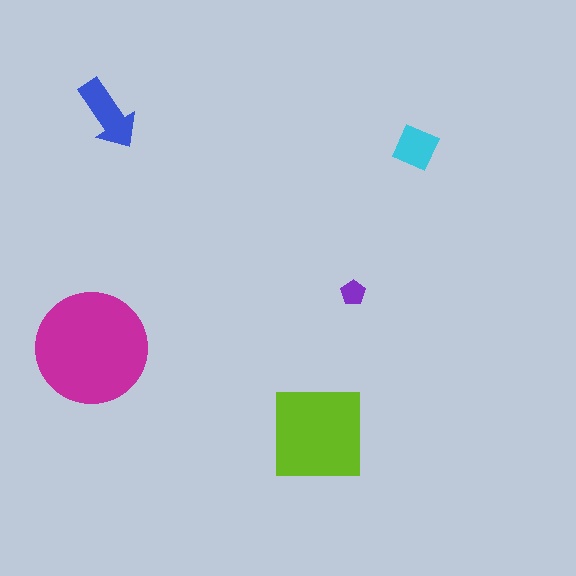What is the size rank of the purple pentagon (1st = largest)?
5th.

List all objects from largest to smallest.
The magenta circle, the lime square, the blue arrow, the cyan diamond, the purple pentagon.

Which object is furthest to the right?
The cyan diamond is rightmost.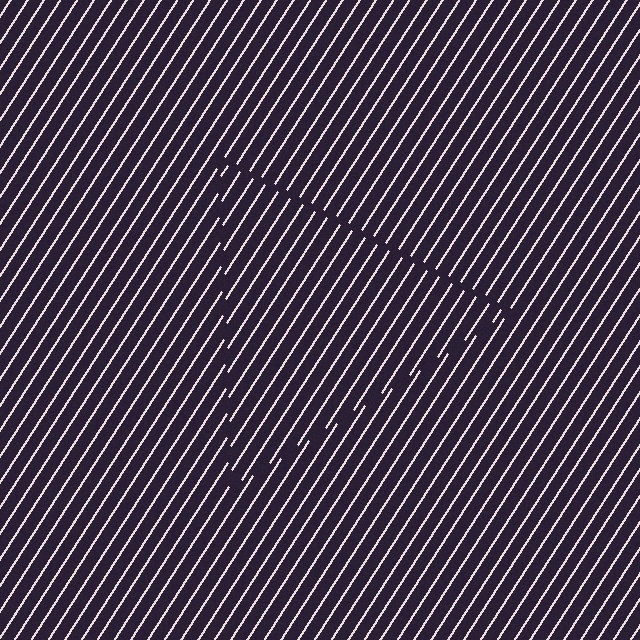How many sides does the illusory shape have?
3 sides — the line-ends trace a triangle.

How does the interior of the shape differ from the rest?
The interior of the shape contains the same grating, shifted by half a period — the contour is defined by the phase discontinuity where line-ends from the inner and outer gratings abut.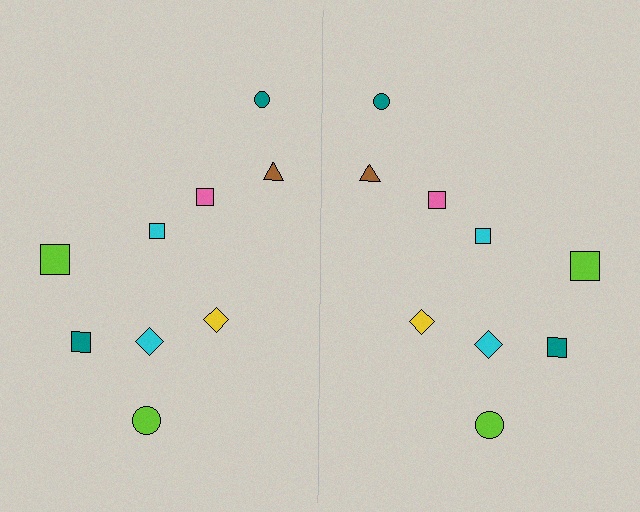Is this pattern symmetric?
Yes, this pattern has bilateral (reflection) symmetry.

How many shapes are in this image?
There are 18 shapes in this image.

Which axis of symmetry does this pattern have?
The pattern has a vertical axis of symmetry running through the center of the image.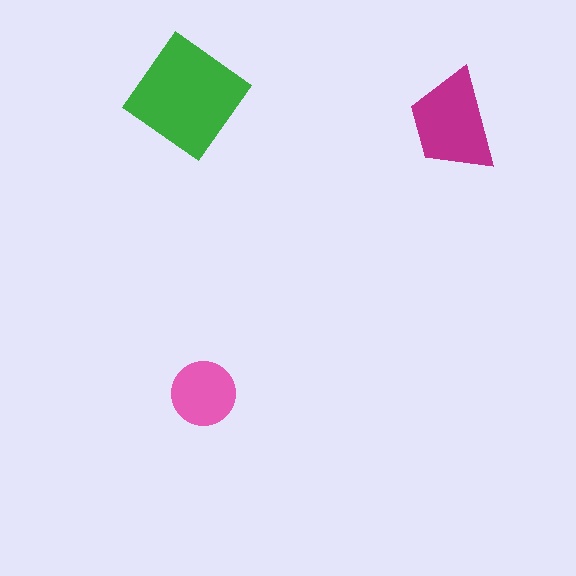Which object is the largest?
The green diamond.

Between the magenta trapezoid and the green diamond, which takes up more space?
The green diamond.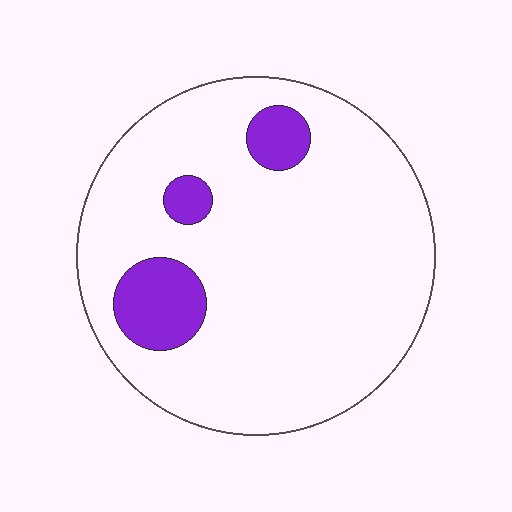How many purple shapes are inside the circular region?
3.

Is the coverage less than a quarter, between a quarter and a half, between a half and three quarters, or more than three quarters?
Less than a quarter.